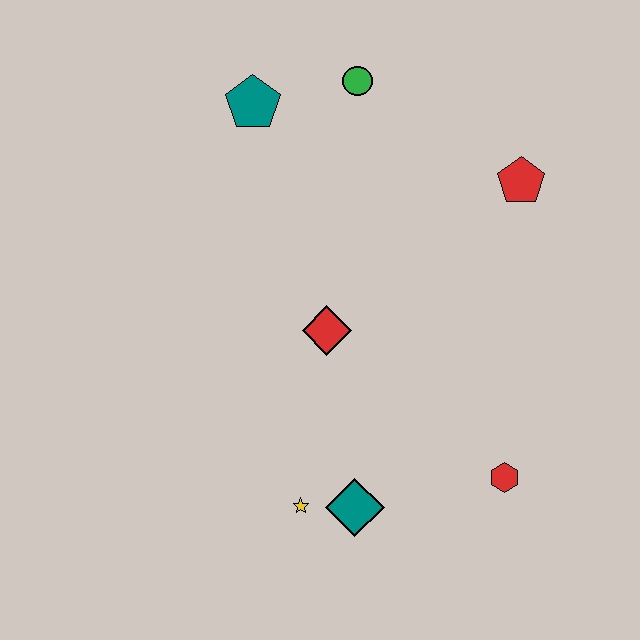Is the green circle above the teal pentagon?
Yes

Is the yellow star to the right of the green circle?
No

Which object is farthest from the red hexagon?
The teal pentagon is farthest from the red hexagon.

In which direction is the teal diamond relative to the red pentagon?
The teal diamond is below the red pentagon.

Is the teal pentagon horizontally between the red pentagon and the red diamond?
No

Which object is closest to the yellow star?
The teal diamond is closest to the yellow star.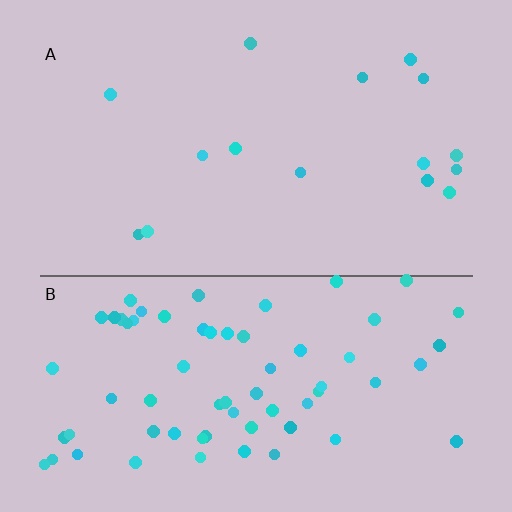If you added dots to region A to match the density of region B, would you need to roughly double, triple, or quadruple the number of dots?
Approximately quadruple.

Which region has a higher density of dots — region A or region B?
B (the bottom).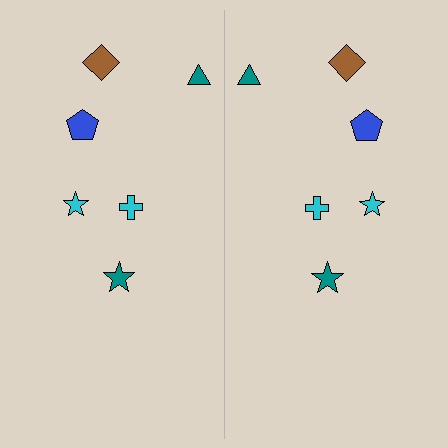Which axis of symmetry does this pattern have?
The pattern has a vertical axis of symmetry running through the center of the image.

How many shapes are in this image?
There are 12 shapes in this image.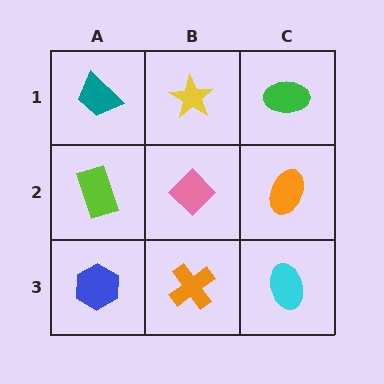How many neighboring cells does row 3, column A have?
2.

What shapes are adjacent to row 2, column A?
A teal trapezoid (row 1, column A), a blue hexagon (row 3, column A), a pink diamond (row 2, column B).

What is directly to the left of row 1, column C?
A yellow star.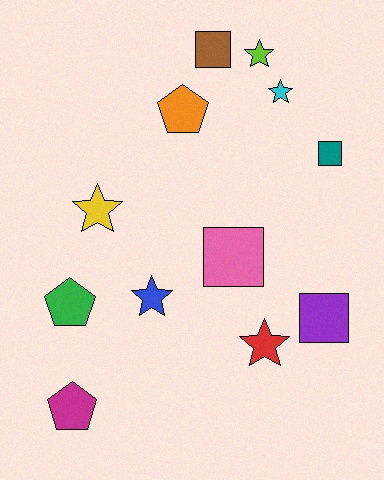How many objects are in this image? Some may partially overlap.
There are 12 objects.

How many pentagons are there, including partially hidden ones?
There are 3 pentagons.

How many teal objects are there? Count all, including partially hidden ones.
There is 1 teal object.